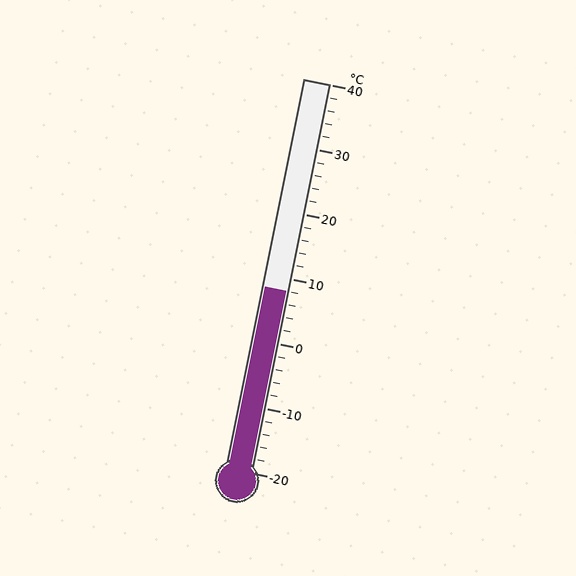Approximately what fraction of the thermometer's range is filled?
The thermometer is filled to approximately 45% of its range.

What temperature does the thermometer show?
The thermometer shows approximately 8°C.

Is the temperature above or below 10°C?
The temperature is below 10°C.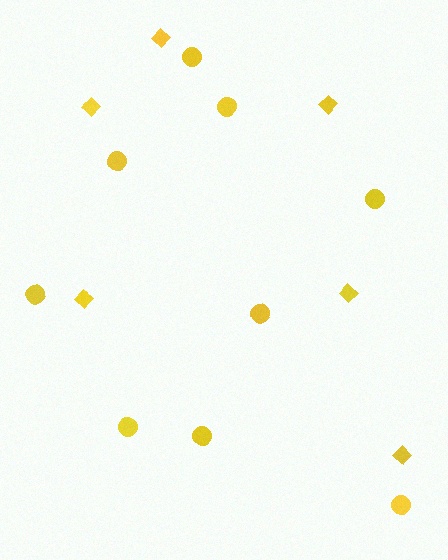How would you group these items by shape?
There are 2 groups: one group of diamonds (6) and one group of circles (9).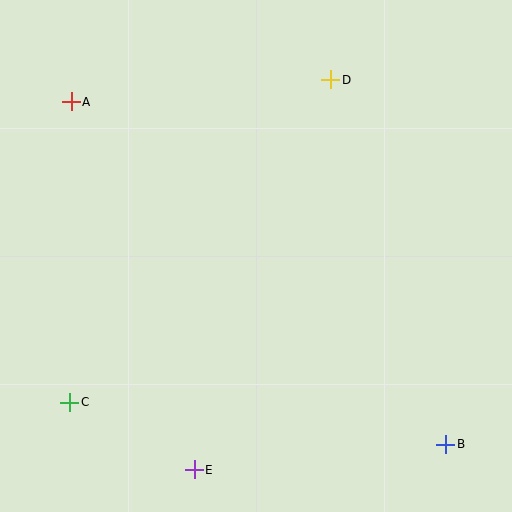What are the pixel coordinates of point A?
Point A is at (71, 102).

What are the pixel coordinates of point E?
Point E is at (194, 470).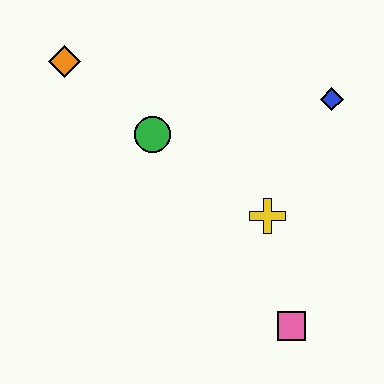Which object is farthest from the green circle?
The pink square is farthest from the green circle.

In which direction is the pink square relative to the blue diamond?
The pink square is below the blue diamond.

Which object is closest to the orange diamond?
The green circle is closest to the orange diamond.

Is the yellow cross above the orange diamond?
No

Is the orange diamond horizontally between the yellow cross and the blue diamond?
No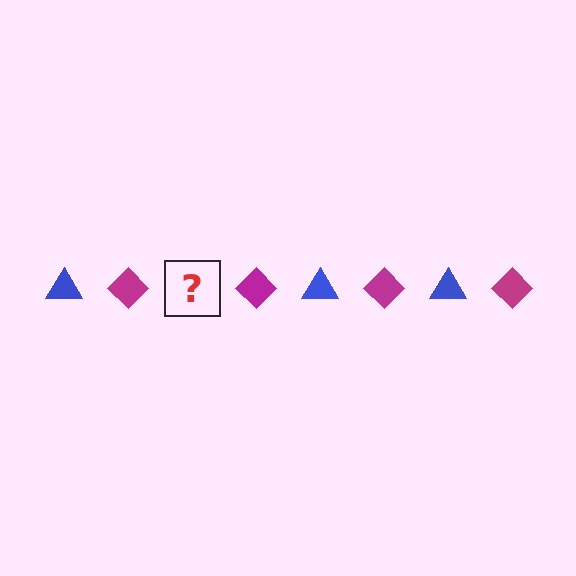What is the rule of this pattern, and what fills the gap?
The rule is that the pattern alternates between blue triangle and magenta diamond. The gap should be filled with a blue triangle.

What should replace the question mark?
The question mark should be replaced with a blue triangle.